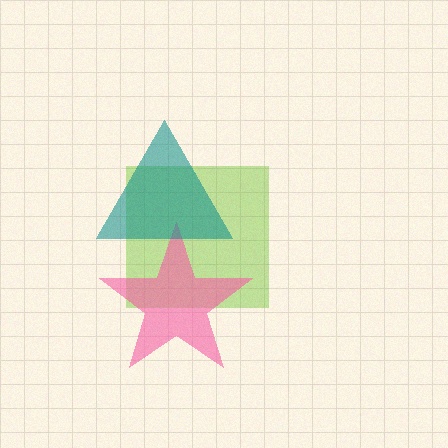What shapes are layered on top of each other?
The layered shapes are: a lime square, a pink star, a teal triangle.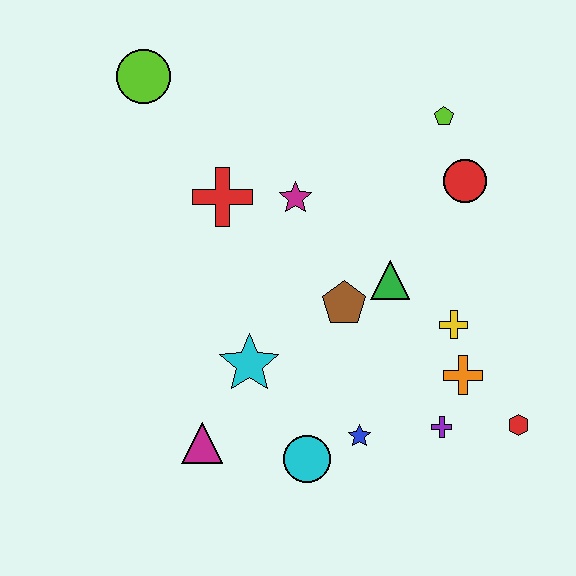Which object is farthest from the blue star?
The lime circle is farthest from the blue star.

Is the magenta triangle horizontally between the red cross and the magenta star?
No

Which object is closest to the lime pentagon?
The red circle is closest to the lime pentagon.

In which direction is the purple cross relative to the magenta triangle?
The purple cross is to the right of the magenta triangle.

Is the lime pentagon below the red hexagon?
No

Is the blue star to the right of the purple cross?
No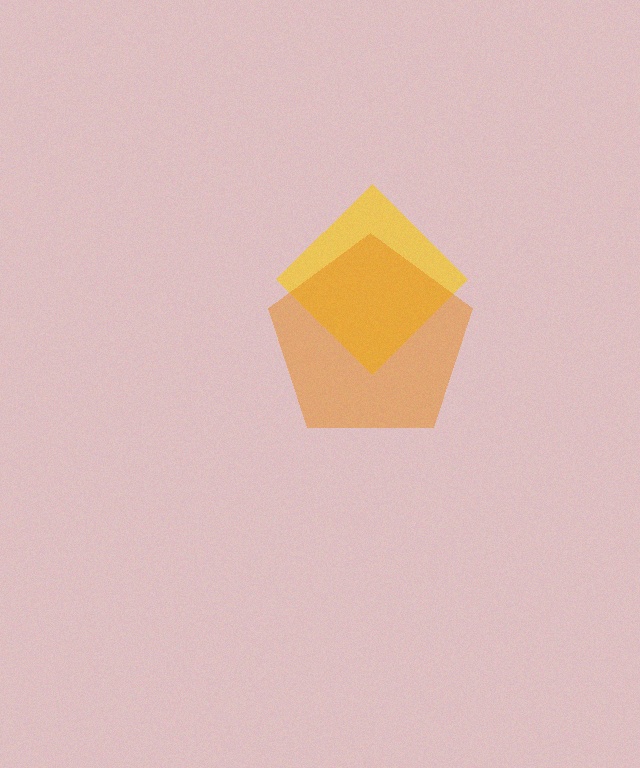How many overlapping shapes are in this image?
There are 2 overlapping shapes in the image.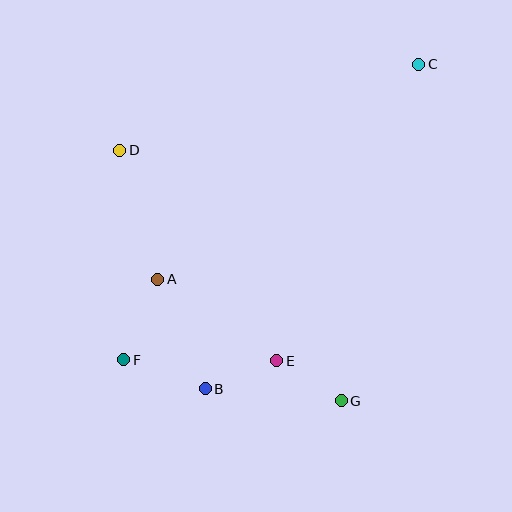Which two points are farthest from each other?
Points C and F are farthest from each other.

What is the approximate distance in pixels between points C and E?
The distance between C and E is approximately 329 pixels.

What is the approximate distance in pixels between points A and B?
The distance between A and B is approximately 119 pixels.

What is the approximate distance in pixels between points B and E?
The distance between B and E is approximately 77 pixels.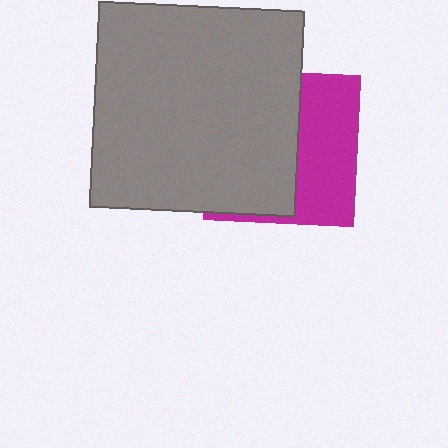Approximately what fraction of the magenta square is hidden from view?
Roughly 58% of the magenta square is hidden behind the gray square.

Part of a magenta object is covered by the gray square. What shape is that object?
It is a square.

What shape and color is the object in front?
The object in front is a gray square.